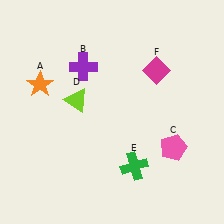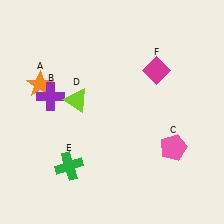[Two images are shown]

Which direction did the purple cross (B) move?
The purple cross (B) moved left.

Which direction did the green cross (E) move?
The green cross (E) moved left.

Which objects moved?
The objects that moved are: the purple cross (B), the green cross (E).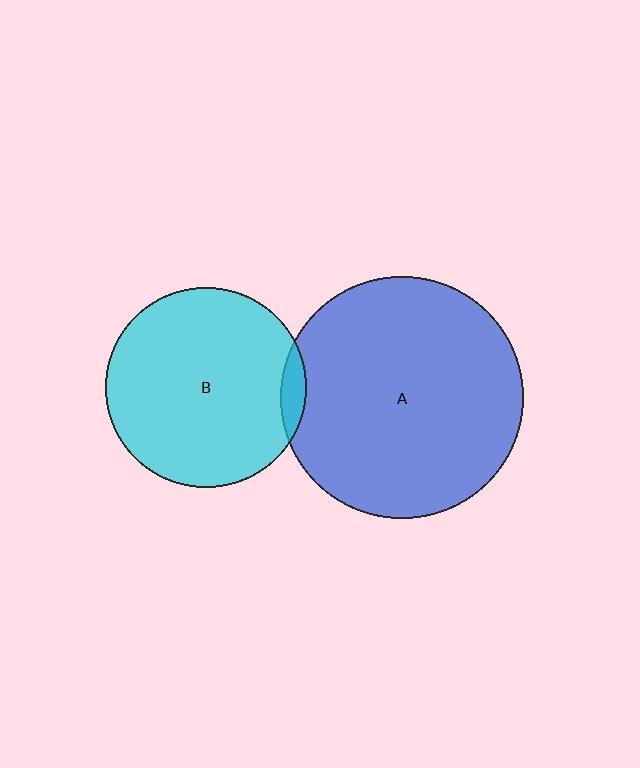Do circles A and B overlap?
Yes.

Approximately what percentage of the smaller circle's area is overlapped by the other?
Approximately 5%.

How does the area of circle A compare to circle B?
Approximately 1.5 times.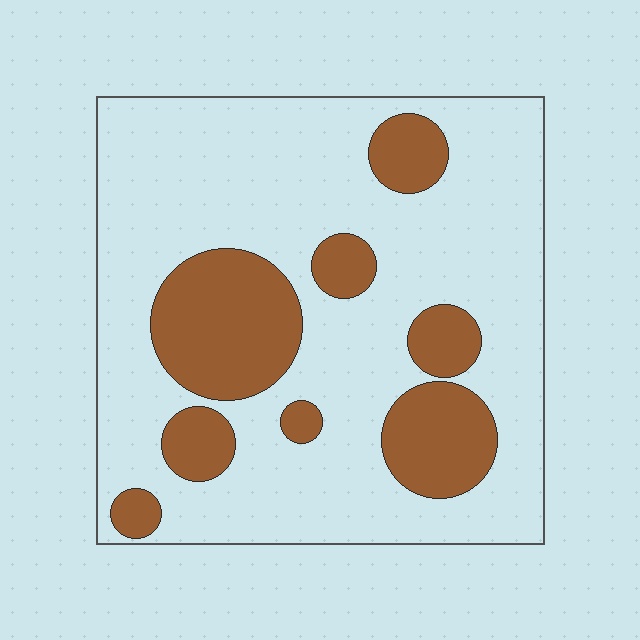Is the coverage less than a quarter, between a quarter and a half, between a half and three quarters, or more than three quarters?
Less than a quarter.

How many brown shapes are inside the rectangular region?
8.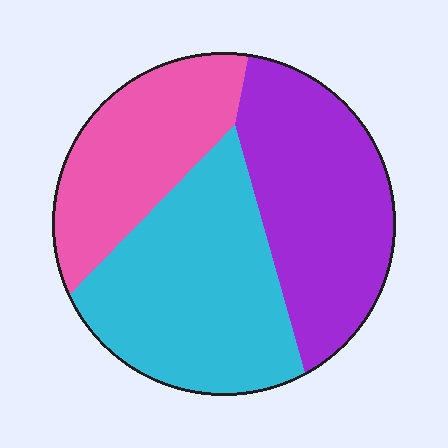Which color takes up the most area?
Cyan, at roughly 40%.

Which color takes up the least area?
Pink, at roughly 25%.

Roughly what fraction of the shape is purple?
Purple takes up between a quarter and a half of the shape.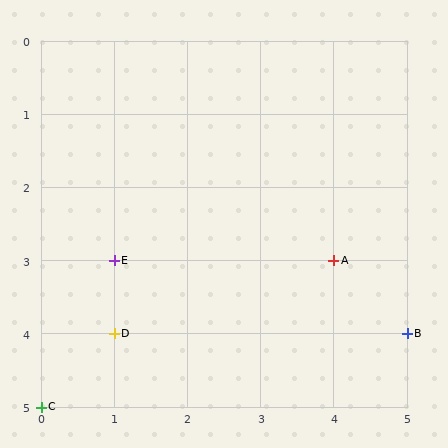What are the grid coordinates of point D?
Point D is at grid coordinates (1, 4).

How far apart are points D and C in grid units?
Points D and C are 1 column and 1 row apart (about 1.4 grid units diagonally).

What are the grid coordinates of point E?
Point E is at grid coordinates (1, 3).